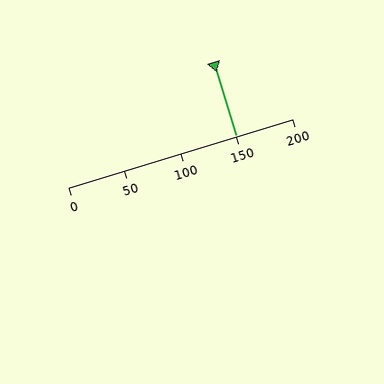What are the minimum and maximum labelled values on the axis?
The axis runs from 0 to 200.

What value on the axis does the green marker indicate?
The marker indicates approximately 150.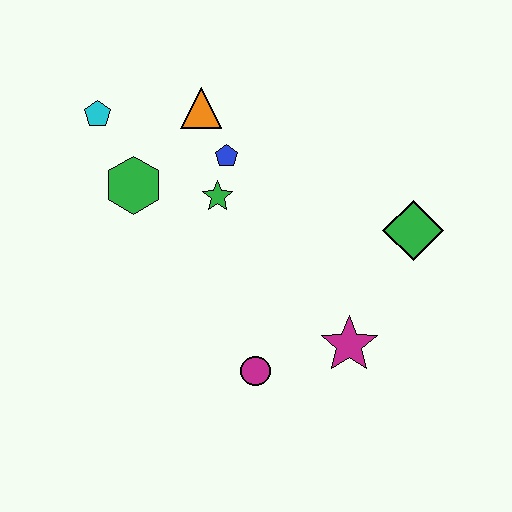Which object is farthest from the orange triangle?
The magenta star is farthest from the orange triangle.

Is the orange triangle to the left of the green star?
Yes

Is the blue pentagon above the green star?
Yes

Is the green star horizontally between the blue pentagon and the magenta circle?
No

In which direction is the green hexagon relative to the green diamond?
The green hexagon is to the left of the green diamond.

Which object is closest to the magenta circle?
The magenta star is closest to the magenta circle.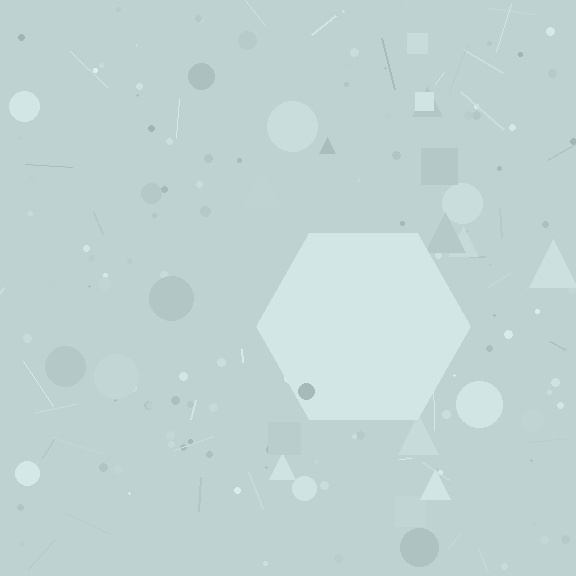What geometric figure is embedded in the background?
A hexagon is embedded in the background.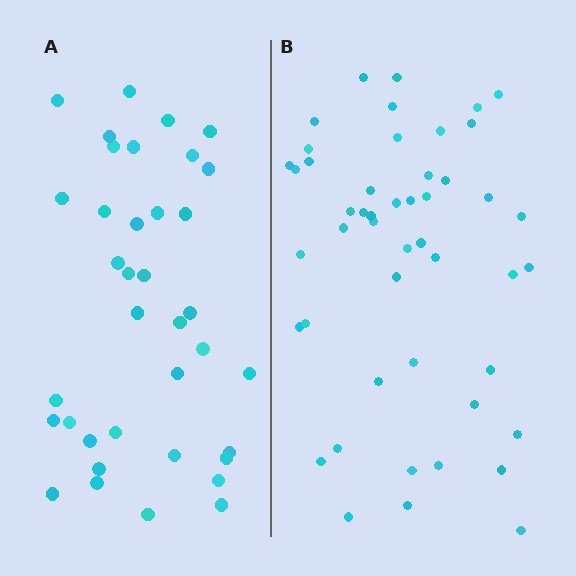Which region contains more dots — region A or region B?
Region B (the right region) has more dots.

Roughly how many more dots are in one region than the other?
Region B has roughly 12 or so more dots than region A.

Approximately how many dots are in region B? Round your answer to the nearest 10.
About 50 dots. (The exact count is 48, which rounds to 50.)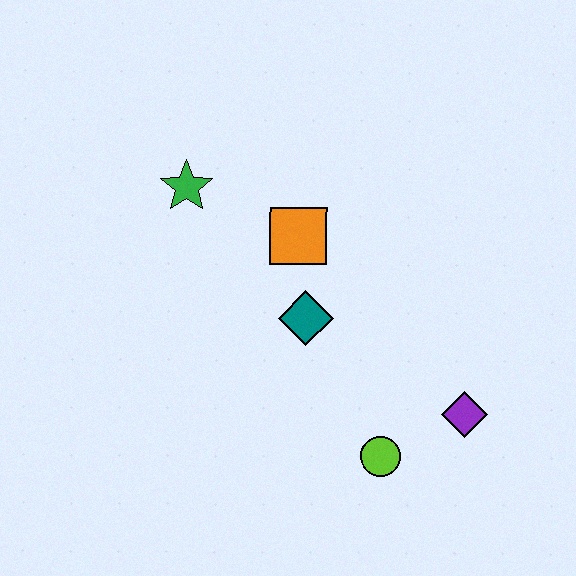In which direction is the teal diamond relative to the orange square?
The teal diamond is below the orange square.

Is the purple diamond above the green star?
No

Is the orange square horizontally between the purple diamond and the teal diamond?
No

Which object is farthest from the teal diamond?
The purple diamond is farthest from the teal diamond.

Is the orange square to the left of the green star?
No